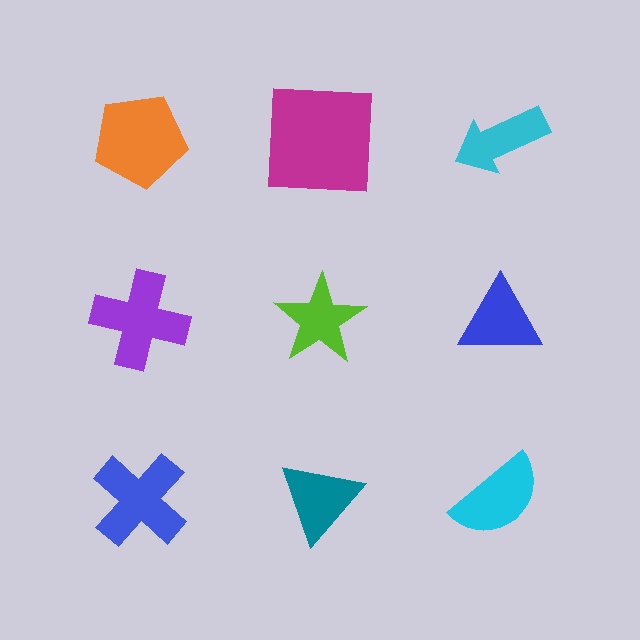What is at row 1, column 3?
A cyan arrow.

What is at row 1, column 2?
A magenta square.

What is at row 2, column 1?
A purple cross.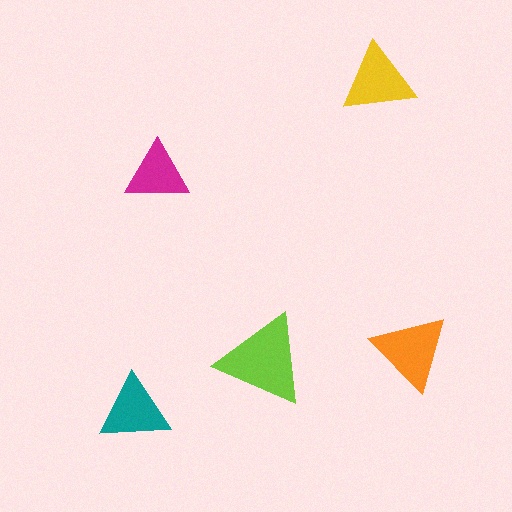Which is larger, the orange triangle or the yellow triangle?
The orange one.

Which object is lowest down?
The teal triangle is bottommost.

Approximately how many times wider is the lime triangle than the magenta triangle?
About 1.5 times wider.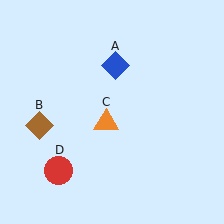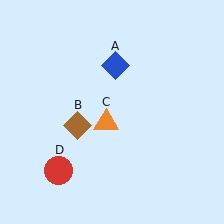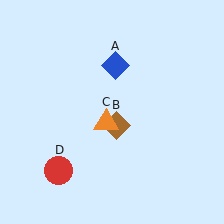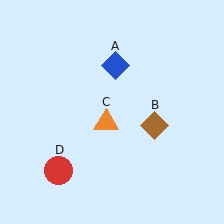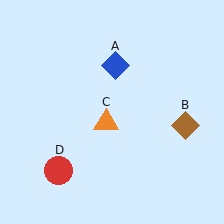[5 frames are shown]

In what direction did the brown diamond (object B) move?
The brown diamond (object B) moved right.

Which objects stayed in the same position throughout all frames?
Blue diamond (object A) and orange triangle (object C) and red circle (object D) remained stationary.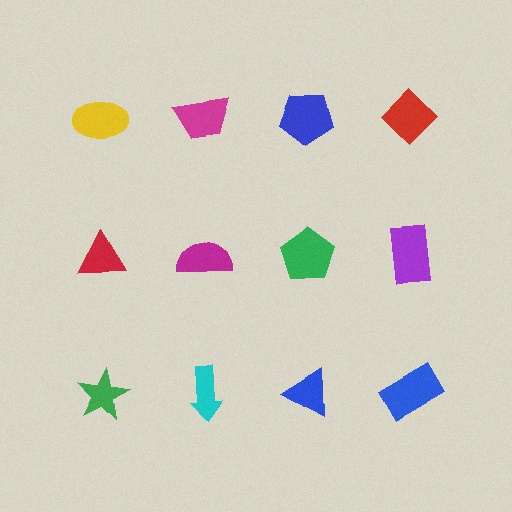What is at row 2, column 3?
A green pentagon.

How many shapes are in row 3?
4 shapes.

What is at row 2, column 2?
A magenta semicircle.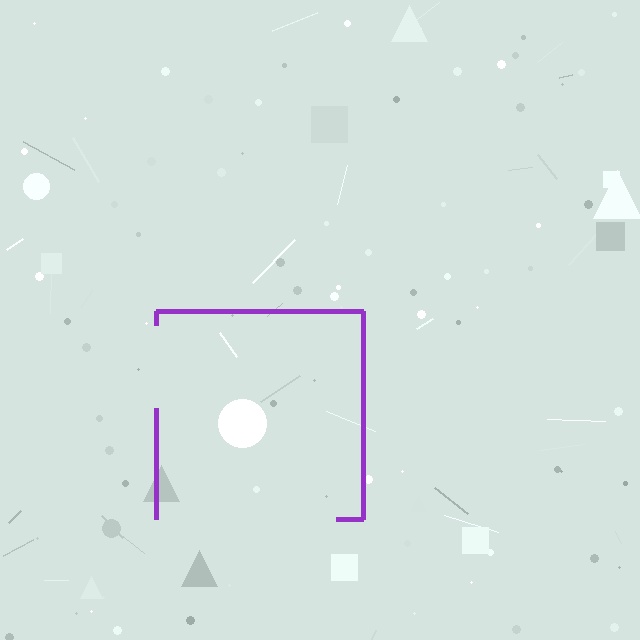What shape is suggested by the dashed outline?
The dashed outline suggests a square.